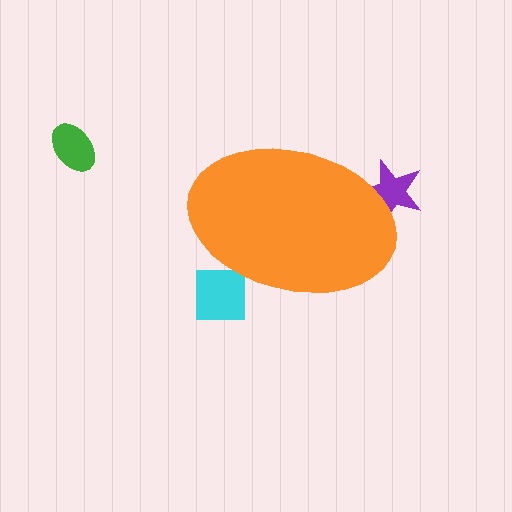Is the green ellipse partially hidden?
No, the green ellipse is fully visible.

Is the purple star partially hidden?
Yes, the purple star is partially hidden behind the orange ellipse.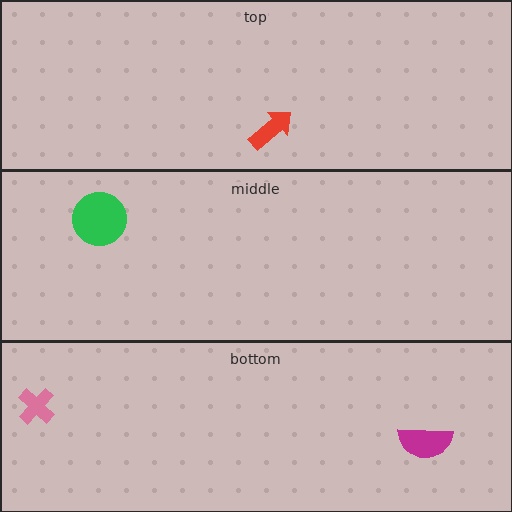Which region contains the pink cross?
The bottom region.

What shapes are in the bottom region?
The pink cross, the magenta semicircle.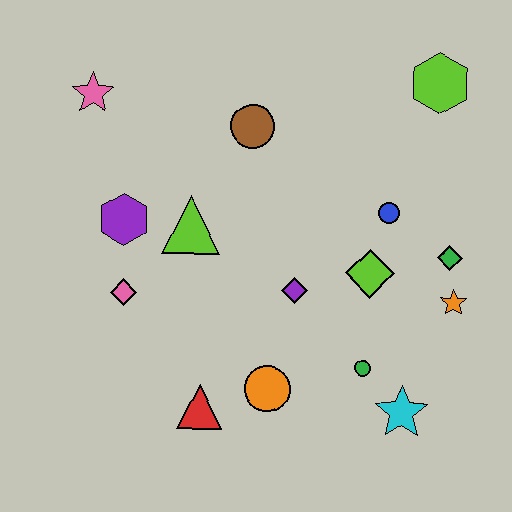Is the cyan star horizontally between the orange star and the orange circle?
Yes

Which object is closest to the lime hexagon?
The blue circle is closest to the lime hexagon.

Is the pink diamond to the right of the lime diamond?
No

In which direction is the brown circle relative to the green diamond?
The brown circle is to the left of the green diamond.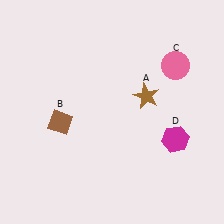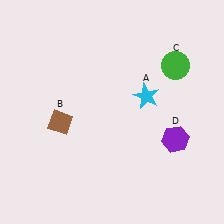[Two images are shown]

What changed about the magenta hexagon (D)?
In Image 1, D is magenta. In Image 2, it changed to purple.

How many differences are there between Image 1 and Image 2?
There are 3 differences between the two images.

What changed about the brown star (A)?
In Image 1, A is brown. In Image 2, it changed to cyan.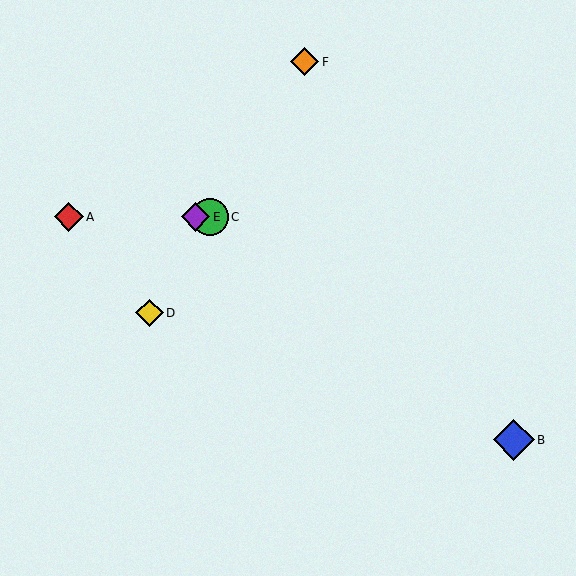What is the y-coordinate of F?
Object F is at y≈62.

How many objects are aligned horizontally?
3 objects (A, C, E) are aligned horizontally.